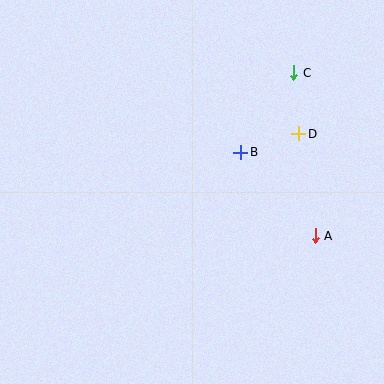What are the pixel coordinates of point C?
Point C is at (294, 73).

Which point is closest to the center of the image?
Point B at (241, 152) is closest to the center.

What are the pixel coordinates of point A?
Point A is at (315, 236).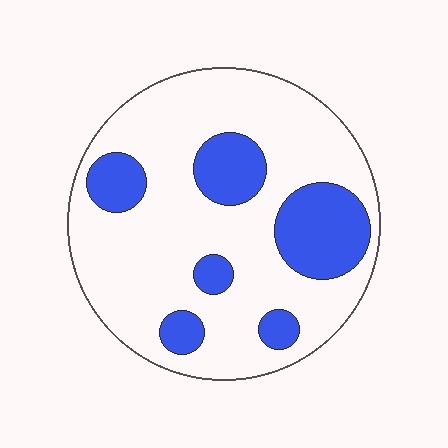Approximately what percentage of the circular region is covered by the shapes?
Approximately 25%.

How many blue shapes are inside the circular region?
6.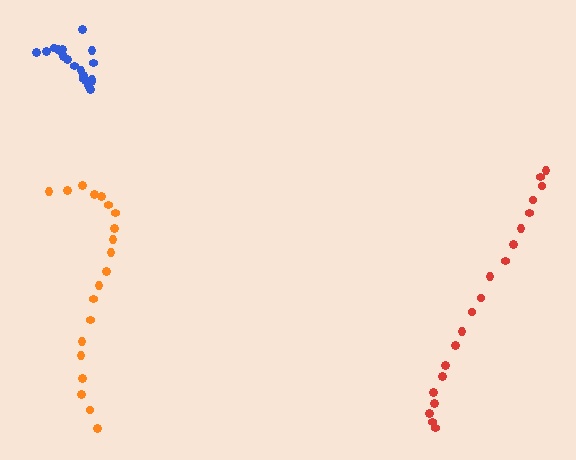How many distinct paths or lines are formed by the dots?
There are 3 distinct paths.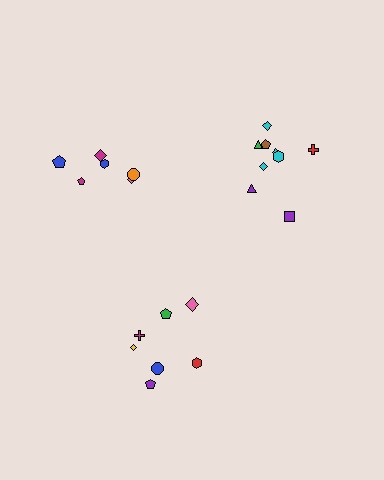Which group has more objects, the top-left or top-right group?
The top-right group.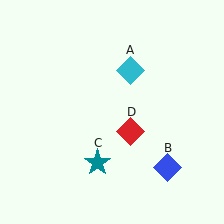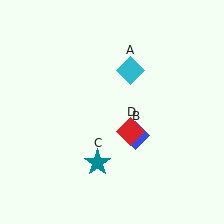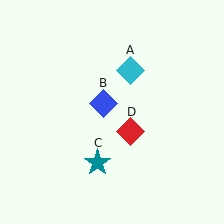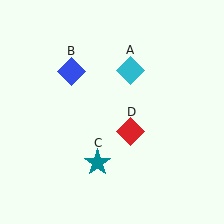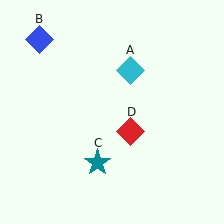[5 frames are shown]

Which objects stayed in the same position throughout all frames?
Cyan diamond (object A) and teal star (object C) and red diamond (object D) remained stationary.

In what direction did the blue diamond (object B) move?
The blue diamond (object B) moved up and to the left.